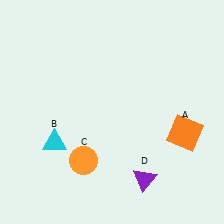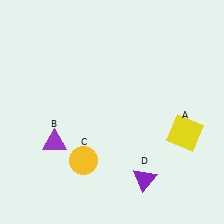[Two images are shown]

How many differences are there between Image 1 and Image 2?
There are 3 differences between the two images.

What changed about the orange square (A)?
In Image 1, A is orange. In Image 2, it changed to yellow.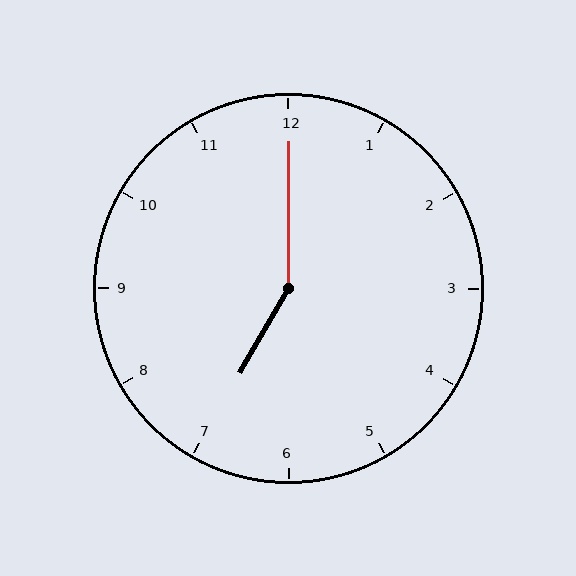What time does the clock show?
7:00.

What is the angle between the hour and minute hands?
Approximately 150 degrees.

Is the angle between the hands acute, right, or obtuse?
It is obtuse.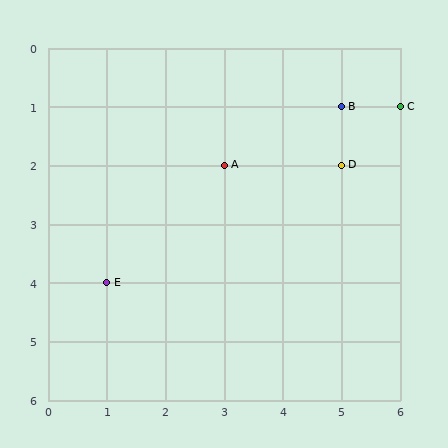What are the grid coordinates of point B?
Point B is at grid coordinates (5, 1).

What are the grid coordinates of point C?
Point C is at grid coordinates (6, 1).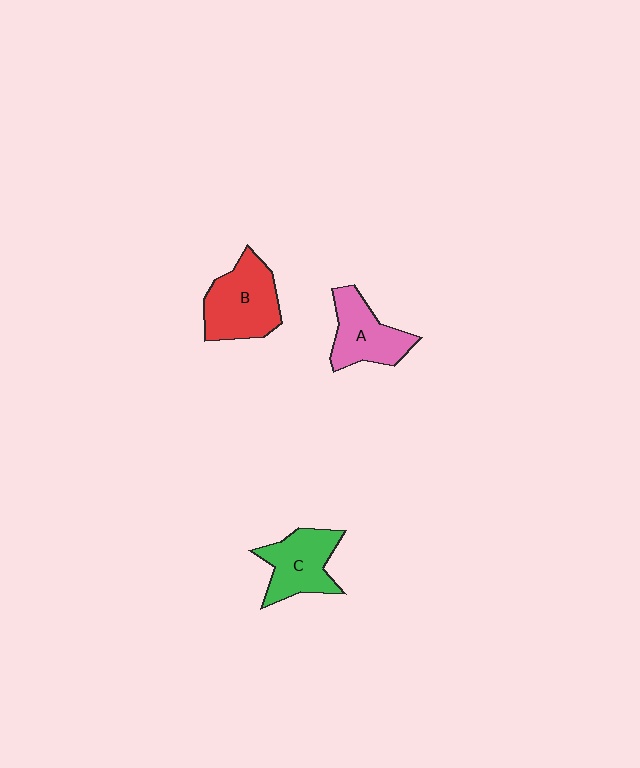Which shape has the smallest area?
Shape A (pink).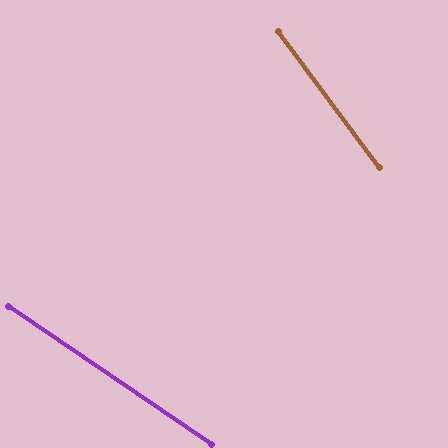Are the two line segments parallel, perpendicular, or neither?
Neither parallel nor perpendicular — they differ by about 19°.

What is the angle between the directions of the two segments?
Approximately 19 degrees.